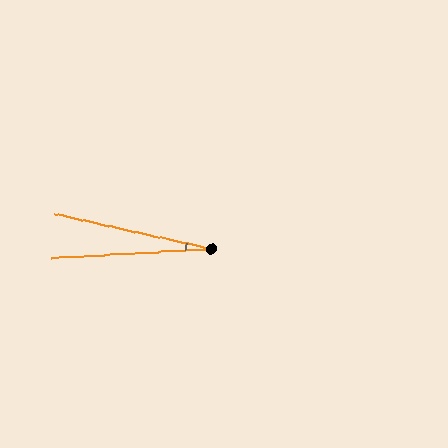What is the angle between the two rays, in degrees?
Approximately 16 degrees.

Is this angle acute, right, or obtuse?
It is acute.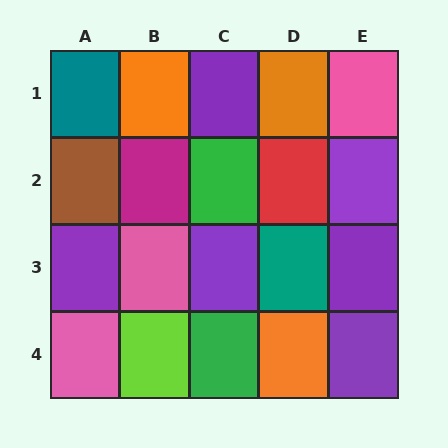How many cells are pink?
3 cells are pink.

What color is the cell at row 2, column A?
Brown.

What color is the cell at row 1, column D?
Orange.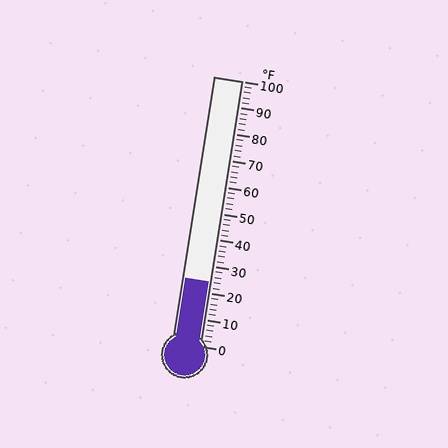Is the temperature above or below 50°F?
The temperature is below 50°F.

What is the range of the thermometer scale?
The thermometer scale ranges from 0°F to 100°F.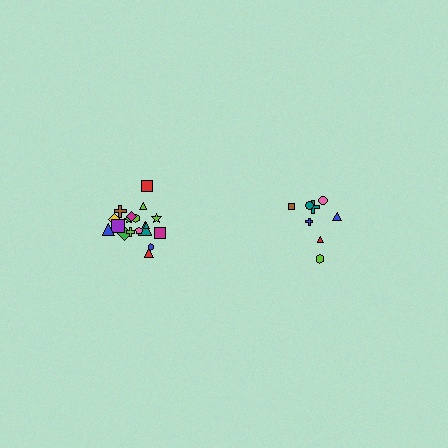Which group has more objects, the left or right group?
The left group.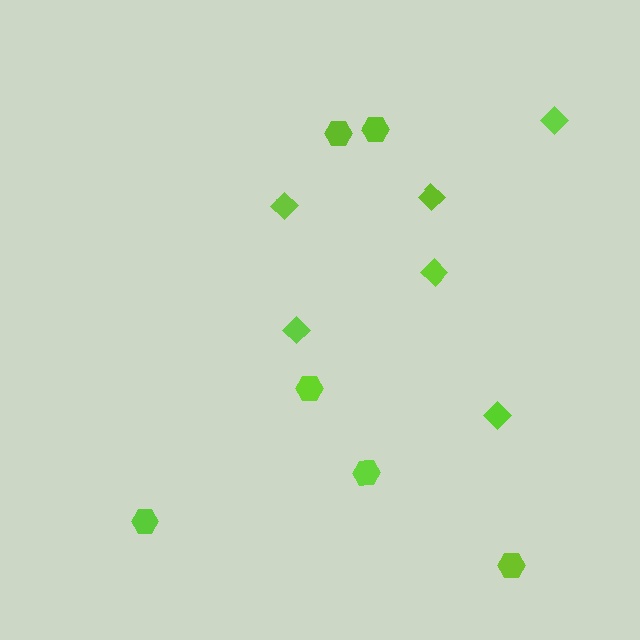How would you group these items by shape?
There are 2 groups: one group of diamonds (6) and one group of hexagons (6).